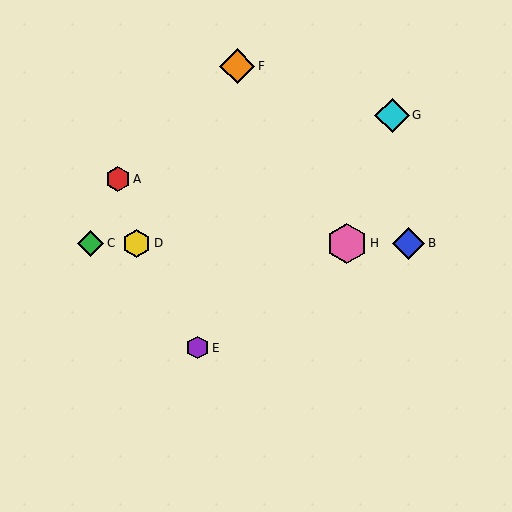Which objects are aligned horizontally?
Objects B, C, D, H are aligned horizontally.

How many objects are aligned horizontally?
4 objects (B, C, D, H) are aligned horizontally.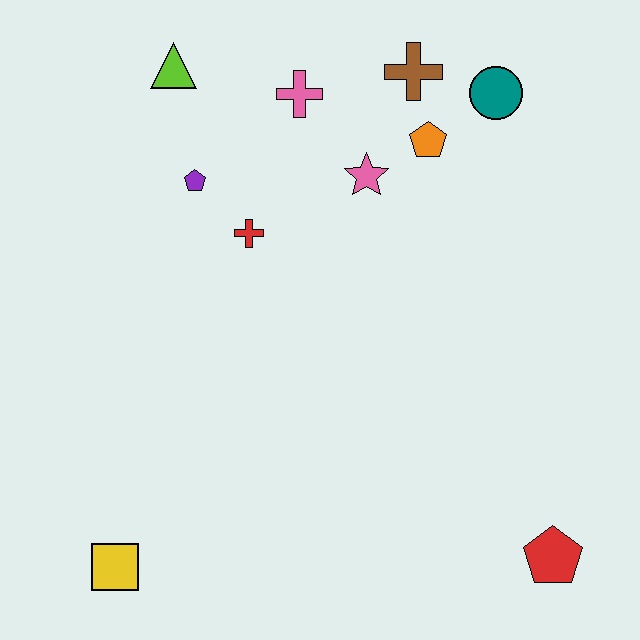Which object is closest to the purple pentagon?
The red cross is closest to the purple pentagon.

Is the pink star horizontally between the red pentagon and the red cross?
Yes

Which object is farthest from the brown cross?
The yellow square is farthest from the brown cross.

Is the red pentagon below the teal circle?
Yes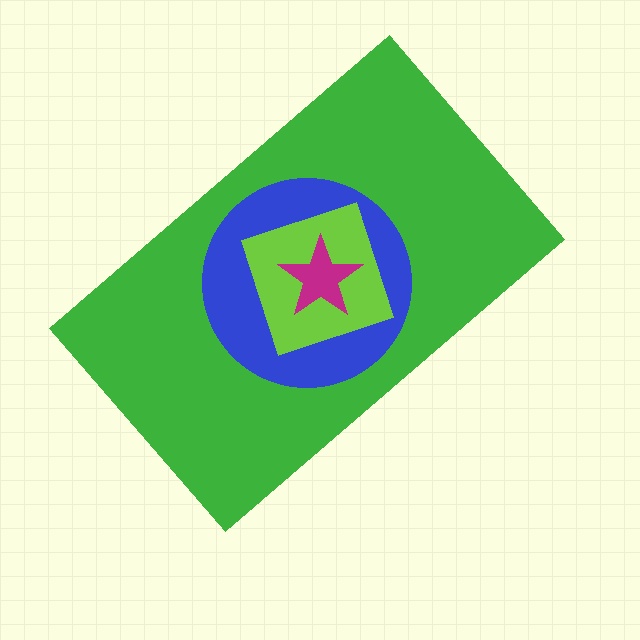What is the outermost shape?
The green rectangle.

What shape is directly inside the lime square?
The magenta star.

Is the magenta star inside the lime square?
Yes.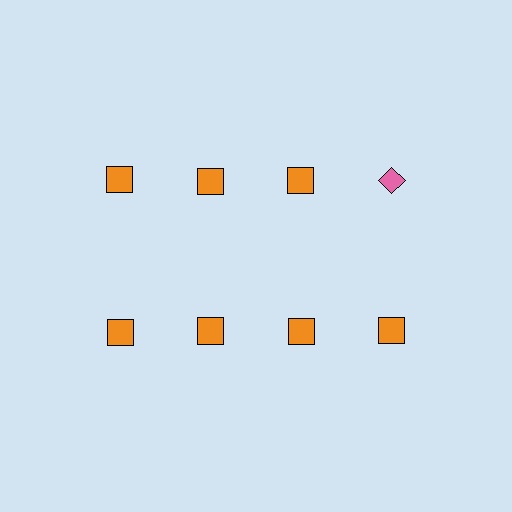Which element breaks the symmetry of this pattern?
The pink diamond in the top row, second from right column breaks the symmetry. All other shapes are orange squares.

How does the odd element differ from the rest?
It differs in both color (pink instead of orange) and shape (diamond instead of square).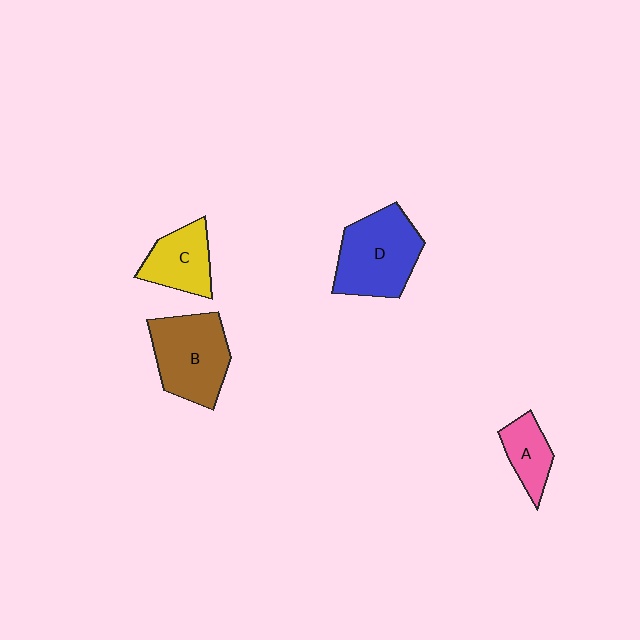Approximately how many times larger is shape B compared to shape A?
Approximately 2.1 times.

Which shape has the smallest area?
Shape A (pink).